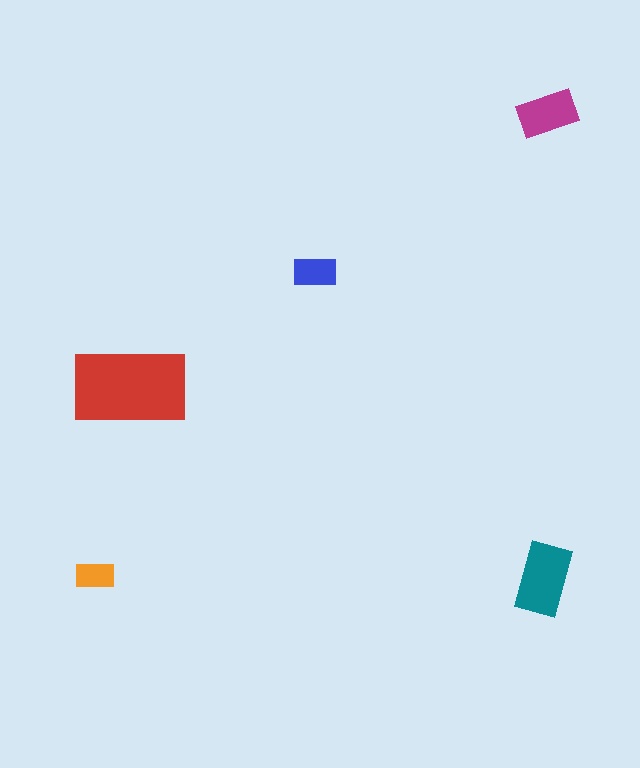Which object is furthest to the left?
The orange rectangle is leftmost.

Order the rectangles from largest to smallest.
the red one, the teal one, the magenta one, the blue one, the orange one.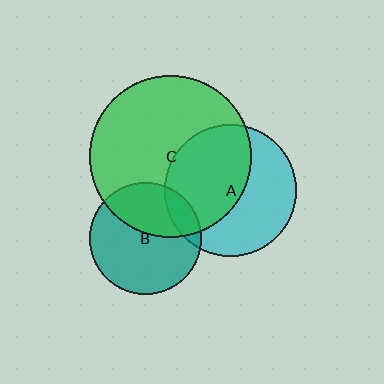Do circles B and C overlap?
Yes.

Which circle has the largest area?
Circle C (green).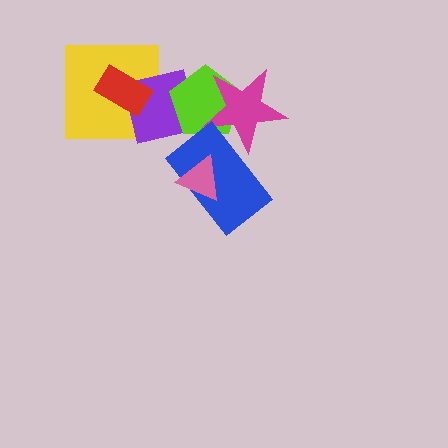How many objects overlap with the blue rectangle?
3 objects overlap with the blue rectangle.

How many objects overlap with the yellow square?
2 objects overlap with the yellow square.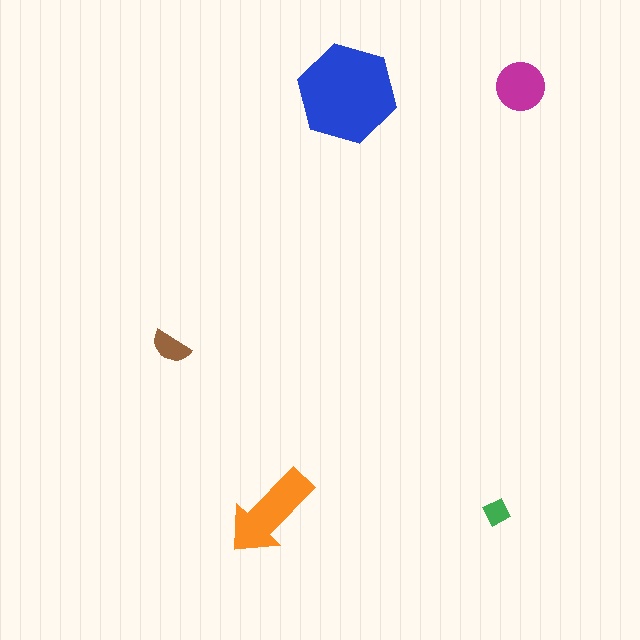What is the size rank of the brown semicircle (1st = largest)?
4th.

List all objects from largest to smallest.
The blue hexagon, the orange arrow, the magenta circle, the brown semicircle, the green diamond.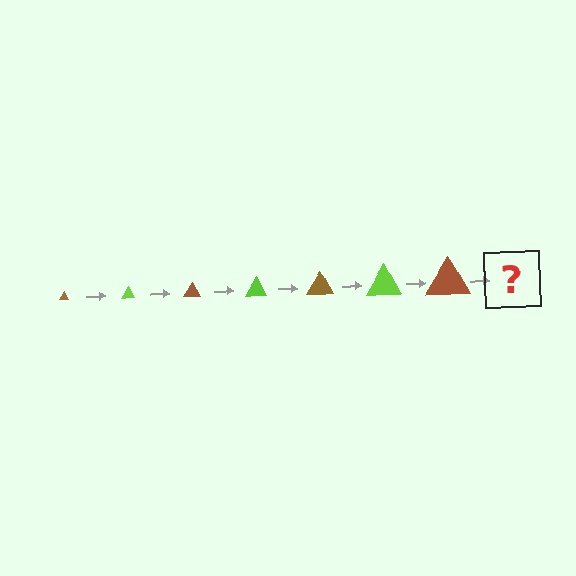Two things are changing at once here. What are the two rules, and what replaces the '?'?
The two rules are that the triangle grows larger each step and the color cycles through brown and lime. The '?' should be a lime triangle, larger than the previous one.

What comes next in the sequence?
The next element should be a lime triangle, larger than the previous one.